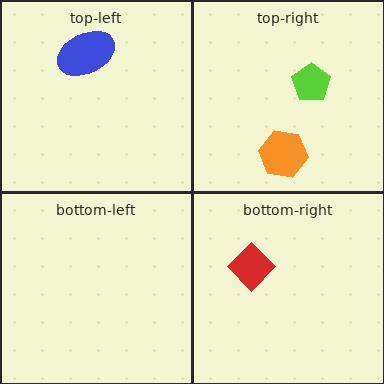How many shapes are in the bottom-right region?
1.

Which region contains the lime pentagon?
The top-right region.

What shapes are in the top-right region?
The lime pentagon, the orange hexagon.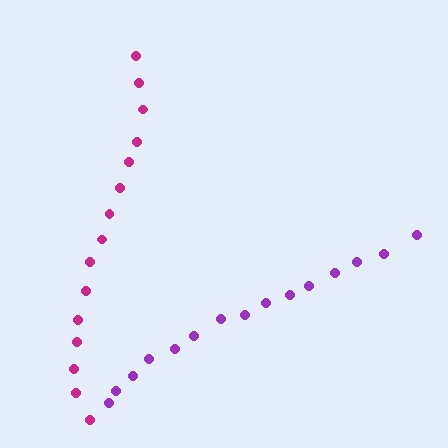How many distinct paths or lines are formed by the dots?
There are 2 distinct paths.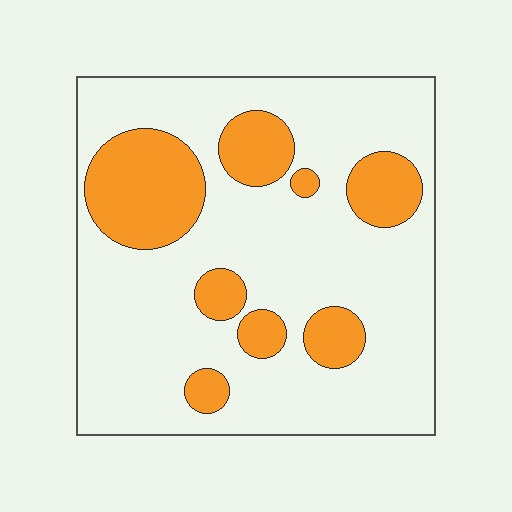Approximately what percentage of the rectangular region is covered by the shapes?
Approximately 25%.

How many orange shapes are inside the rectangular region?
8.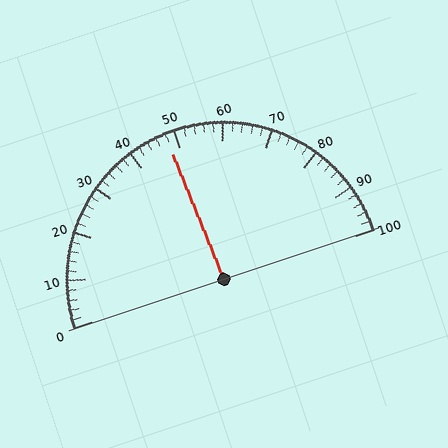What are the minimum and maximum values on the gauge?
The gauge ranges from 0 to 100.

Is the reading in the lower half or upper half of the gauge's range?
The reading is in the lower half of the range (0 to 100).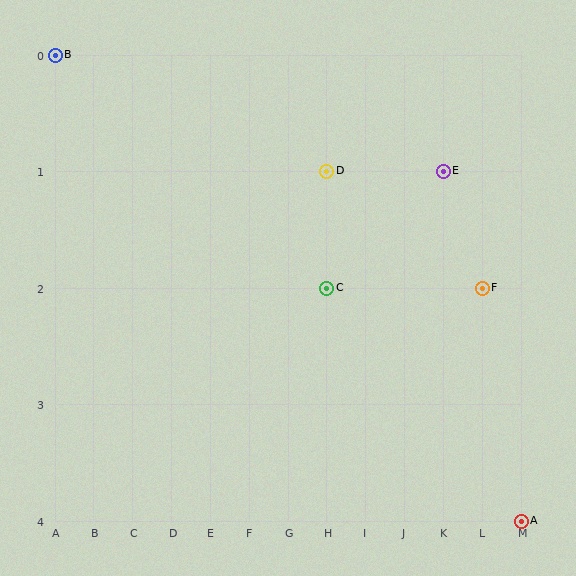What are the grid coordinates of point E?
Point E is at grid coordinates (K, 1).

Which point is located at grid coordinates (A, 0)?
Point B is at (A, 0).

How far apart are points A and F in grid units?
Points A and F are 1 column and 2 rows apart (about 2.2 grid units diagonally).